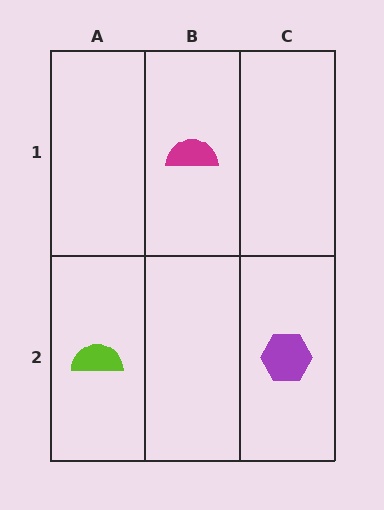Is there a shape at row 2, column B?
No, that cell is empty.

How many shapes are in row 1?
1 shape.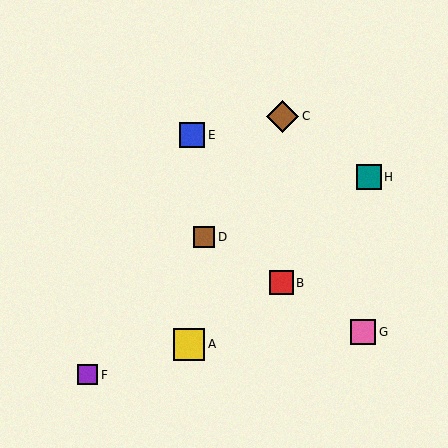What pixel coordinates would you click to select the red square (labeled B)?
Click at (282, 283) to select the red square B.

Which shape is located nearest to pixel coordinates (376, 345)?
The pink square (labeled G) at (363, 332) is nearest to that location.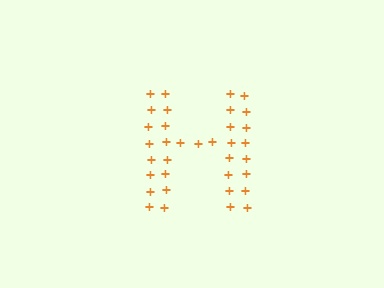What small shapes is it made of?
It is made of small plus signs.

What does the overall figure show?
The overall figure shows the letter H.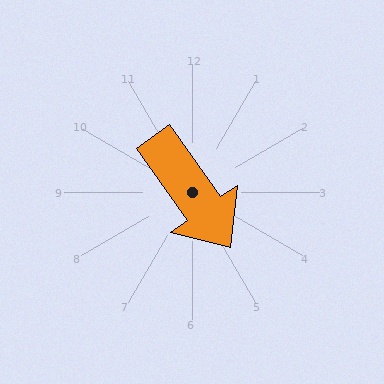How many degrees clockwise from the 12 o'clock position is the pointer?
Approximately 145 degrees.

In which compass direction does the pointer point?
Southeast.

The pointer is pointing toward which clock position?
Roughly 5 o'clock.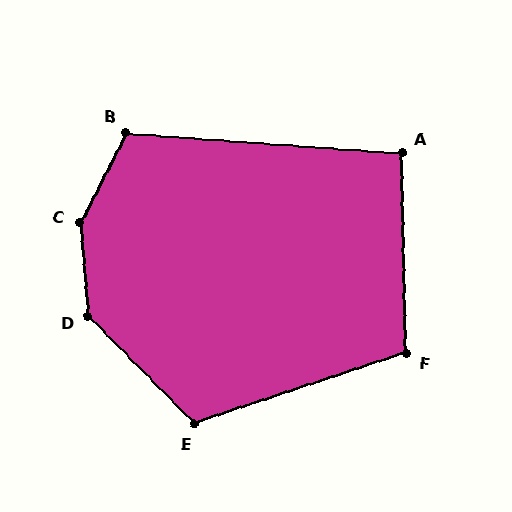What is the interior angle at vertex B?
Approximately 113 degrees (obtuse).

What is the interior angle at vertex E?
Approximately 116 degrees (obtuse).